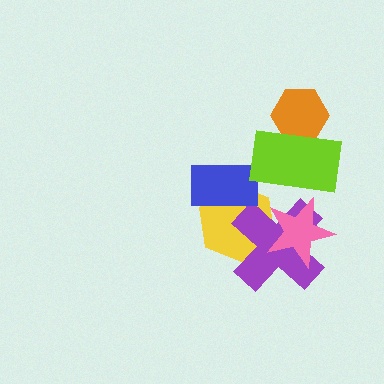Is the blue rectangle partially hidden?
No, no other shape covers it.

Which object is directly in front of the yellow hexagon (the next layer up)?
The purple cross is directly in front of the yellow hexagon.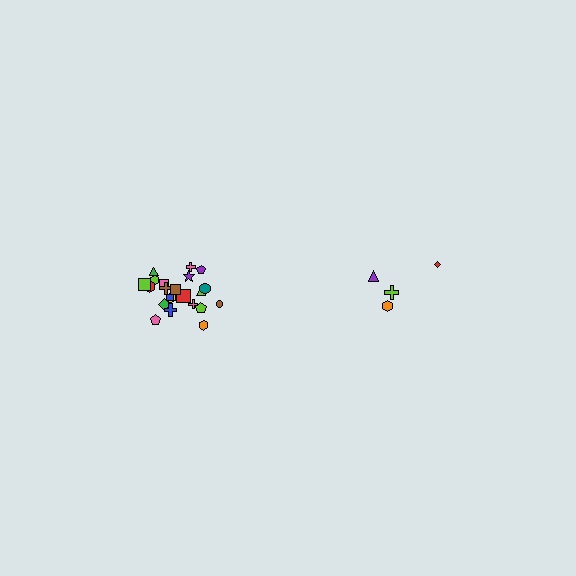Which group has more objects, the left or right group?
The left group.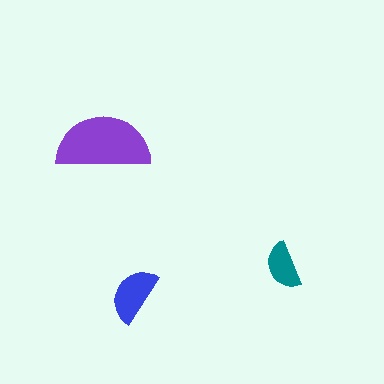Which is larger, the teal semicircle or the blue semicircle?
The blue one.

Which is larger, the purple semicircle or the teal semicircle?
The purple one.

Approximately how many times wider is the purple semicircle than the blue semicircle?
About 1.5 times wider.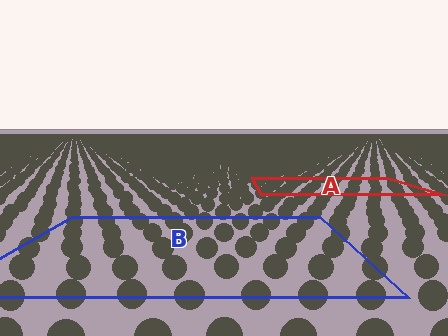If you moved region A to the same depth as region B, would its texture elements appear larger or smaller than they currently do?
They would appear larger. At a closer depth, the same texture elements are projected at a bigger on-screen size.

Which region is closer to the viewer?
Region B is closer. The texture elements there are larger and more spread out.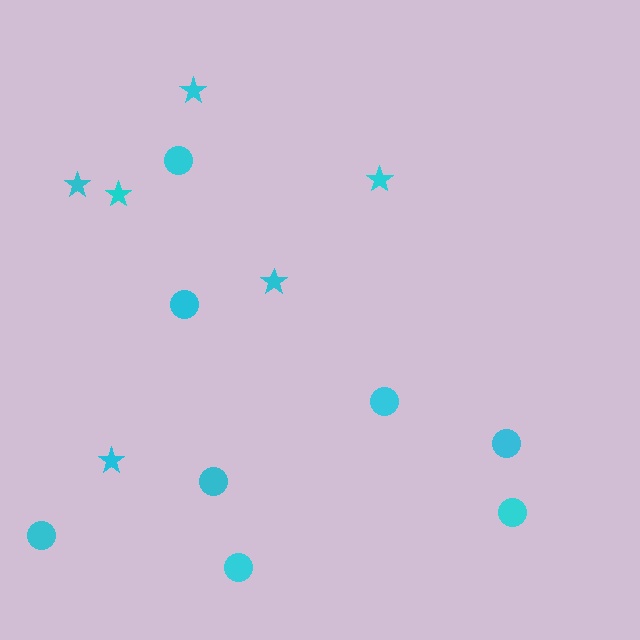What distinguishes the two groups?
There are 2 groups: one group of stars (6) and one group of circles (8).